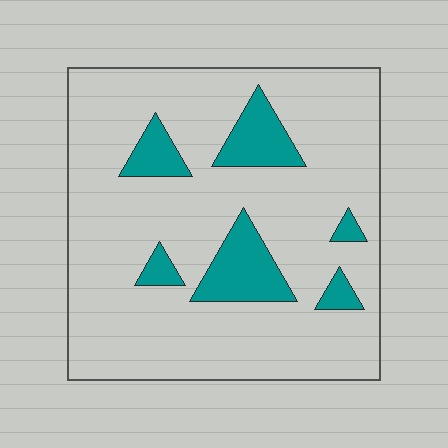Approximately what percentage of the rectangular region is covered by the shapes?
Approximately 15%.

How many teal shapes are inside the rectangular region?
6.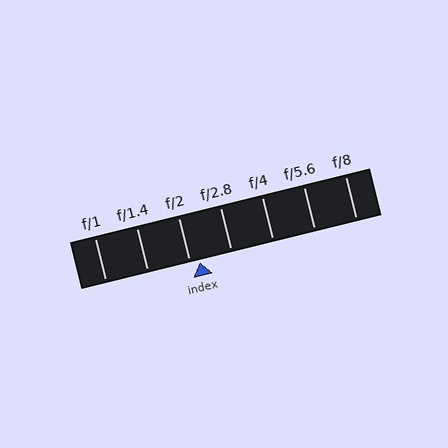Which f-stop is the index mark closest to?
The index mark is closest to f/2.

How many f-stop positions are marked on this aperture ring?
There are 7 f-stop positions marked.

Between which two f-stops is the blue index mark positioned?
The index mark is between f/2 and f/2.8.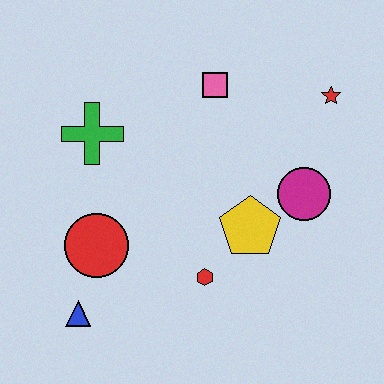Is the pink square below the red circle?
No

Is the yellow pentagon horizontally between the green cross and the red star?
Yes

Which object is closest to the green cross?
The red circle is closest to the green cross.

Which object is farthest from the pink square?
The blue triangle is farthest from the pink square.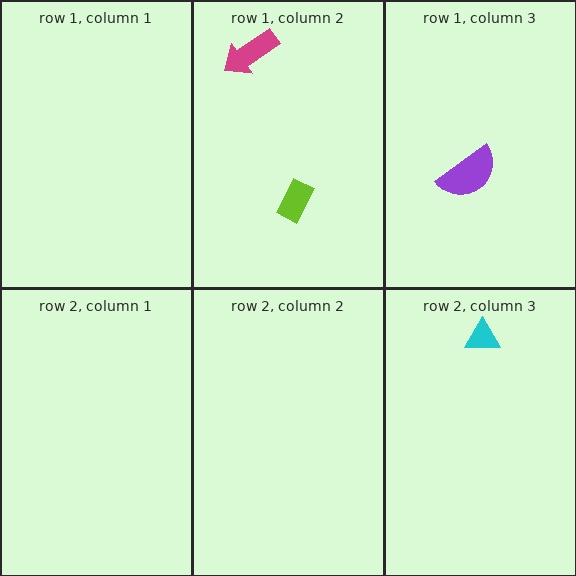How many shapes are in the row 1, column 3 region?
1.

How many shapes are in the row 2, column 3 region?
1.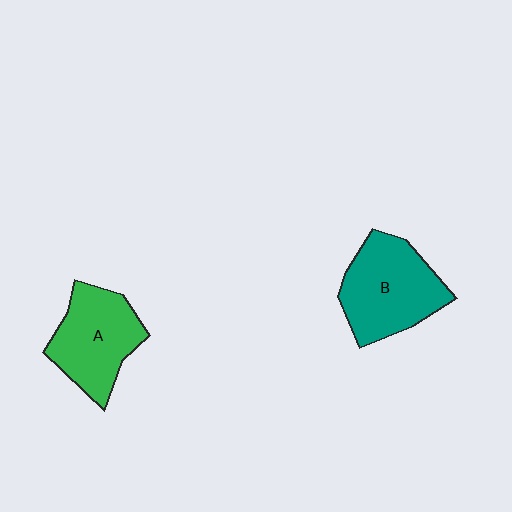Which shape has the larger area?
Shape B (teal).